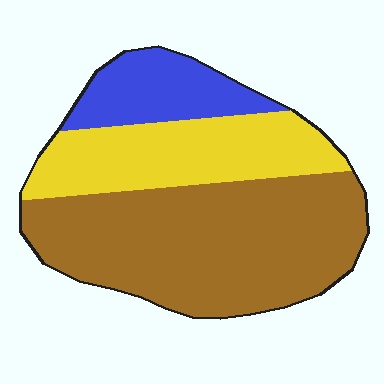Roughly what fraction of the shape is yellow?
Yellow takes up about one quarter (1/4) of the shape.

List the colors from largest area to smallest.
From largest to smallest: brown, yellow, blue.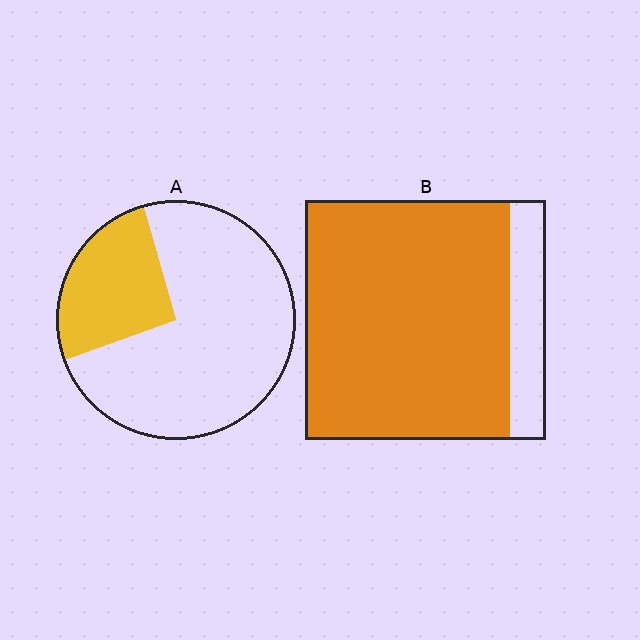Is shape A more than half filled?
No.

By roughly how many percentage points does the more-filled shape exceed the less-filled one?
By roughly 60 percentage points (B over A).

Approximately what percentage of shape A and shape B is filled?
A is approximately 25% and B is approximately 85%.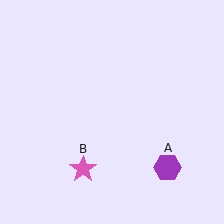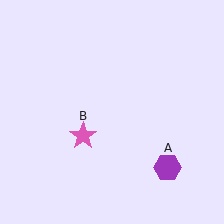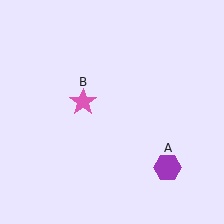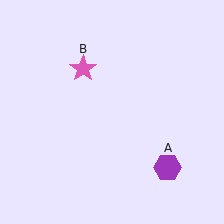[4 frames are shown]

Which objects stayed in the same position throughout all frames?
Purple hexagon (object A) remained stationary.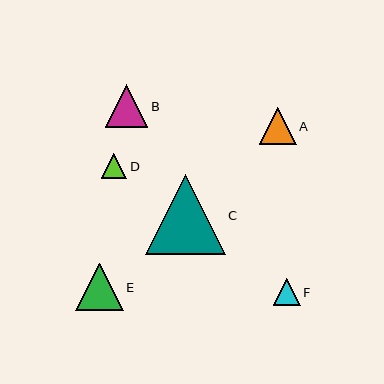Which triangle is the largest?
Triangle C is the largest with a size of approximately 80 pixels.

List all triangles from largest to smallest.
From largest to smallest: C, E, B, A, F, D.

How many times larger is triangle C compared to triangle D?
Triangle C is approximately 3.1 times the size of triangle D.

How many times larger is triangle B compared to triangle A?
Triangle B is approximately 1.2 times the size of triangle A.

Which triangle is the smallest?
Triangle D is the smallest with a size of approximately 26 pixels.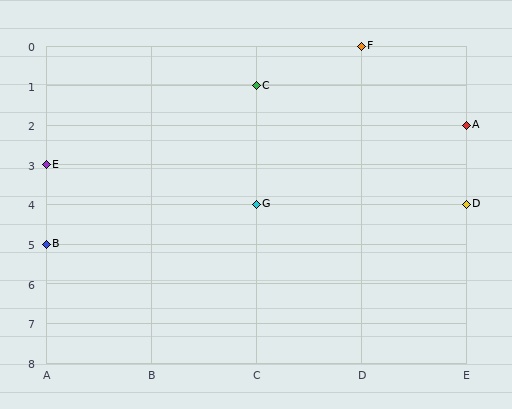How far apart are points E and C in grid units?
Points E and C are 2 columns and 2 rows apart (about 2.8 grid units diagonally).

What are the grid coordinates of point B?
Point B is at grid coordinates (A, 5).